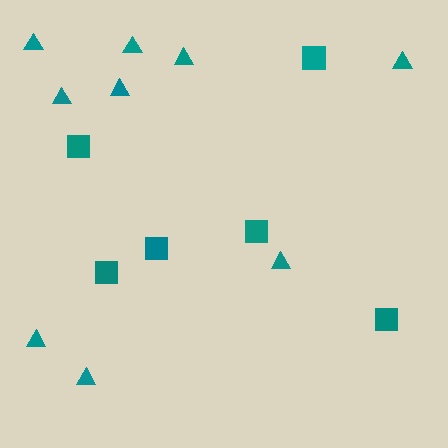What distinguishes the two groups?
There are 2 groups: one group of triangles (9) and one group of squares (6).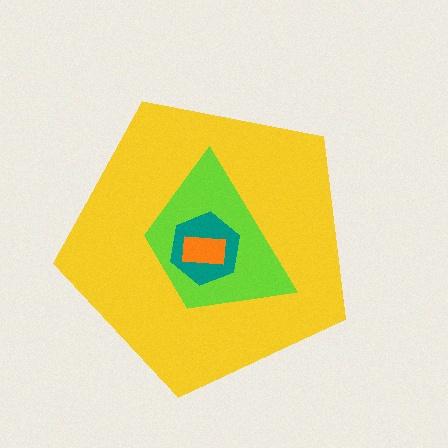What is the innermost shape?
The orange rectangle.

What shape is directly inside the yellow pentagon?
The lime trapezoid.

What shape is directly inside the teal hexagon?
The orange rectangle.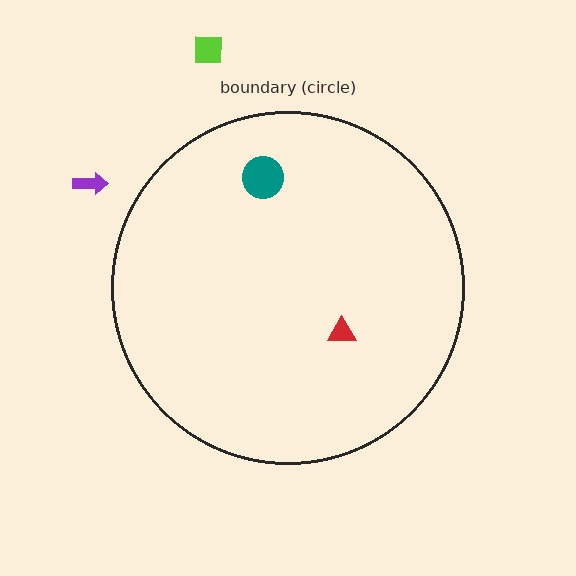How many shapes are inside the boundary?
2 inside, 2 outside.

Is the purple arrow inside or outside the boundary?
Outside.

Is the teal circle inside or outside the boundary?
Inside.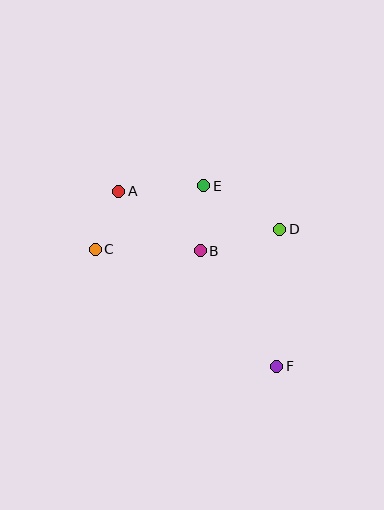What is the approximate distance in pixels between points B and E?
The distance between B and E is approximately 65 pixels.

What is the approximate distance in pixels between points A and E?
The distance between A and E is approximately 85 pixels.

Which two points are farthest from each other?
Points A and F are farthest from each other.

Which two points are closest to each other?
Points A and C are closest to each other.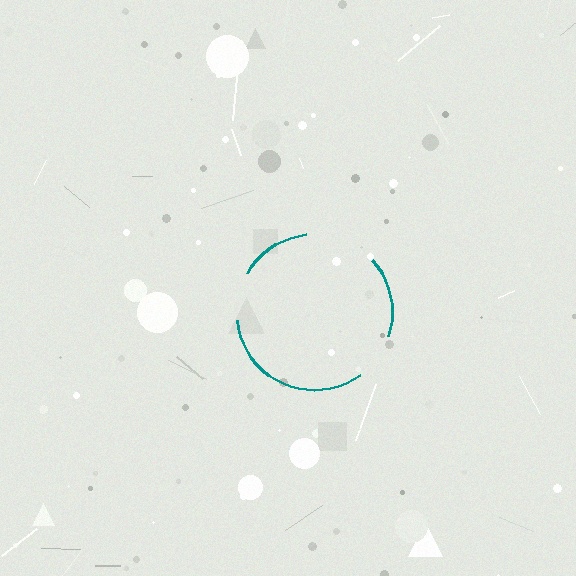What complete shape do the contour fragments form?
The contour fragments form a circle.